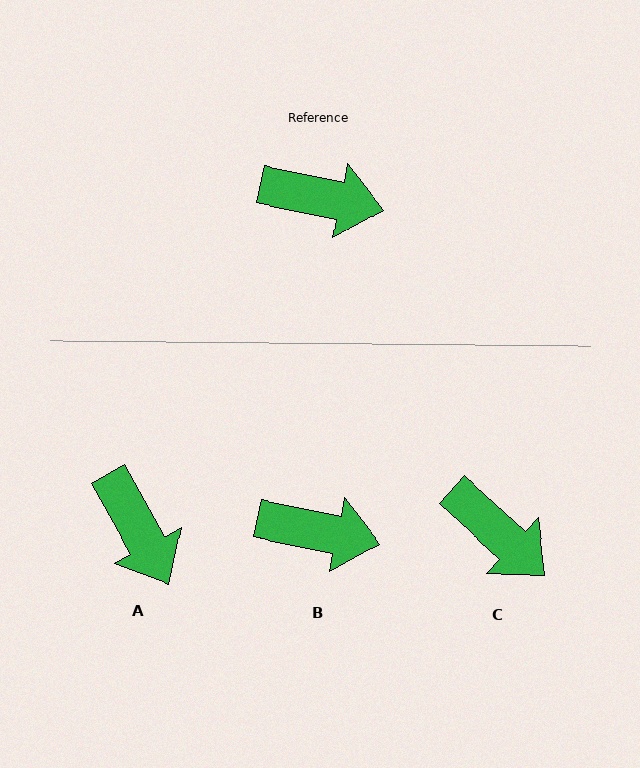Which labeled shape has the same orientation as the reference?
B.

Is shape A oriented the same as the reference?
No, it is off by about 49 degrees.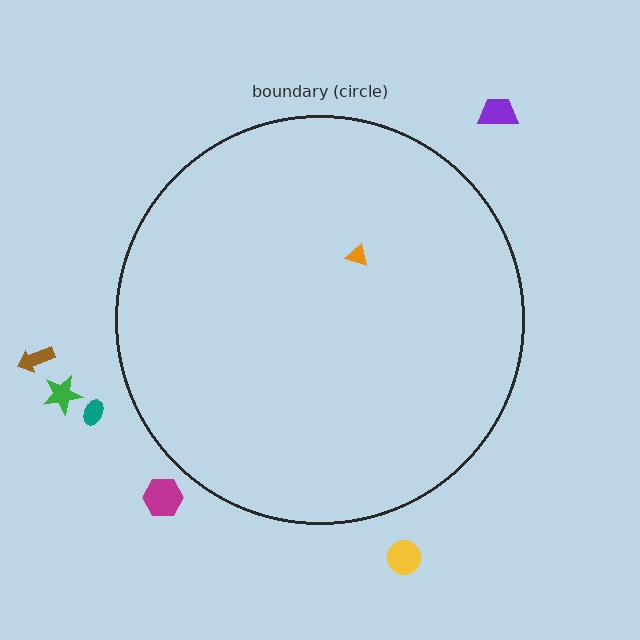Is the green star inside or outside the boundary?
Outside.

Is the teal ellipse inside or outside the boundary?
Outside.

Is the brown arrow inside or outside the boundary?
Outside.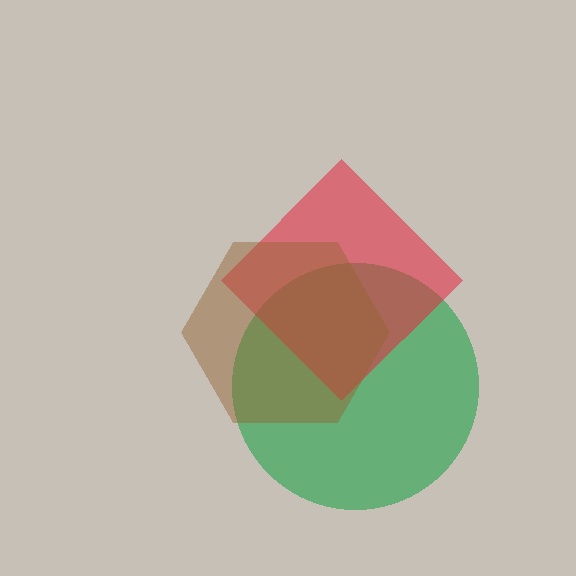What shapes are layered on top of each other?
The layered shapes are: a green circle, a red diamond, a brown hexagon.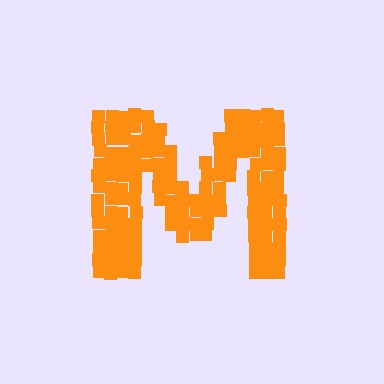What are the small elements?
The small elements are squares.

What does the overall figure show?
The overall figure shows the letter M.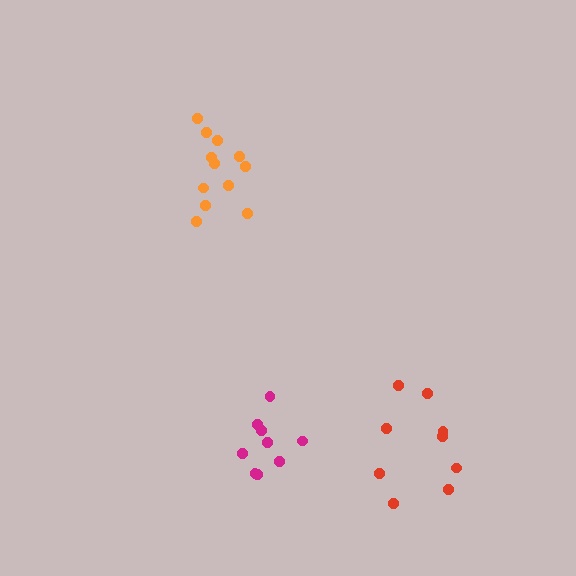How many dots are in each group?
Group 1: 12 dots, Group 2: 9 dots, Group 3: 9 dots (30 total).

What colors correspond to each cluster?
The clusters are colored: orange, red, magenta.